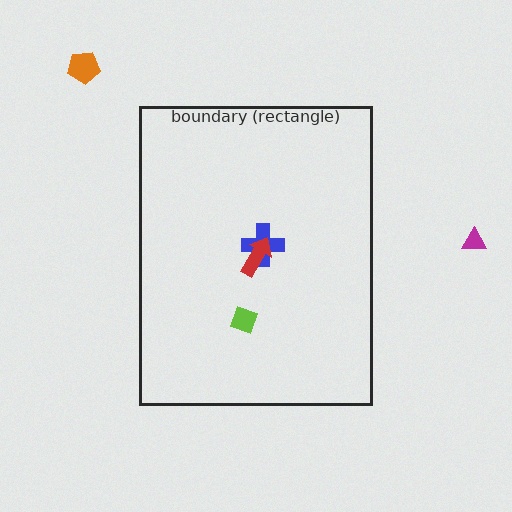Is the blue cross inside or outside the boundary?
Inside.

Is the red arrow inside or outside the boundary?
Inside.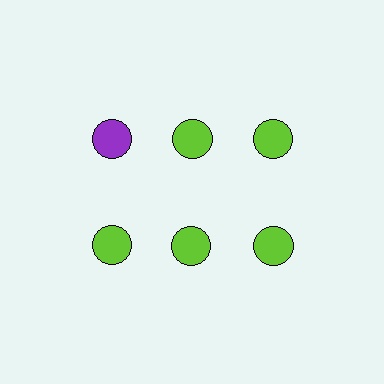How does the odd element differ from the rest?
It has a different color: purple instead of lime.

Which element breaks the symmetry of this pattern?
The purple circle in the top row, leftmost column breaks the symmetry. All other shapes are lime circles.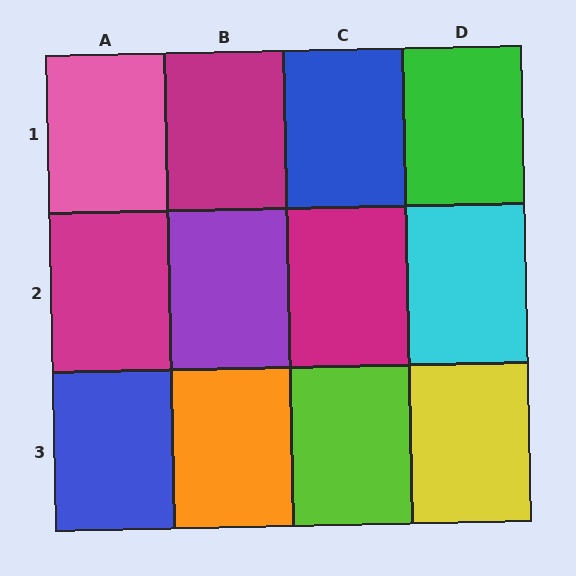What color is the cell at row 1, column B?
Magenta.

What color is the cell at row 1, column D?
Green.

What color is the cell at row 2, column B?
Purple.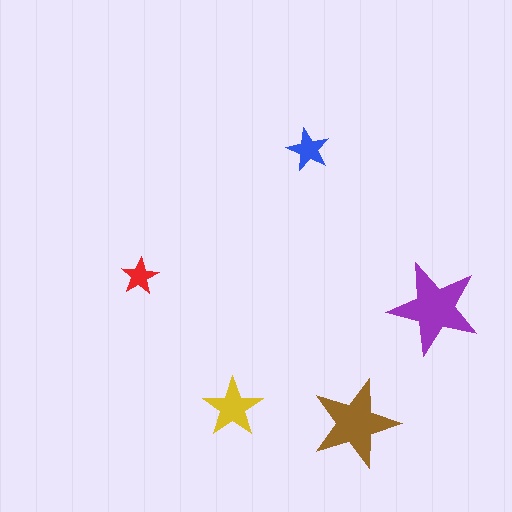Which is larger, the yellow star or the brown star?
The brown one.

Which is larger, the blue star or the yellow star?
The yellow one.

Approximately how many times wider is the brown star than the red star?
About 2.5 times wider.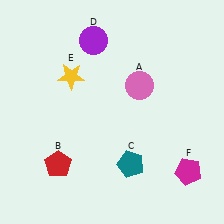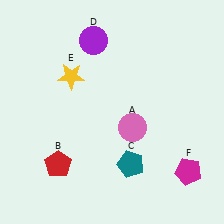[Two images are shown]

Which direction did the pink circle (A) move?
The pink circle (A) moved down.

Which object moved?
The pink circle (A) moved down.